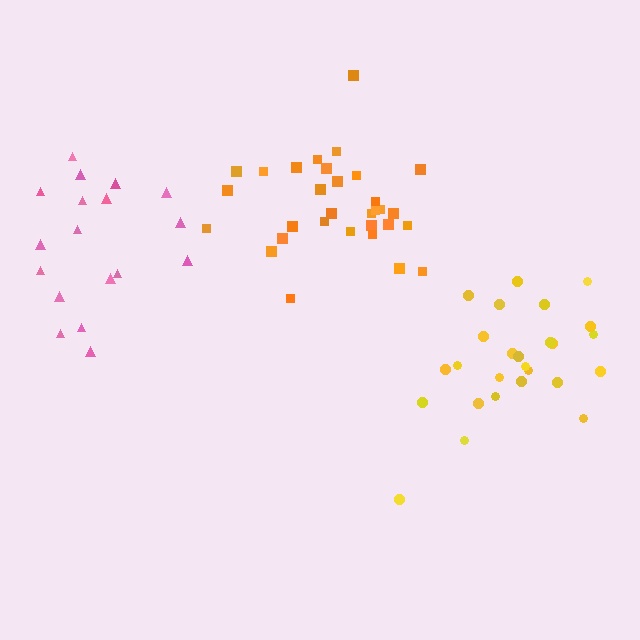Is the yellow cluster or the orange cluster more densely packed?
Orange.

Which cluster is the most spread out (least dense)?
Yellow.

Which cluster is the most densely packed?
Orange.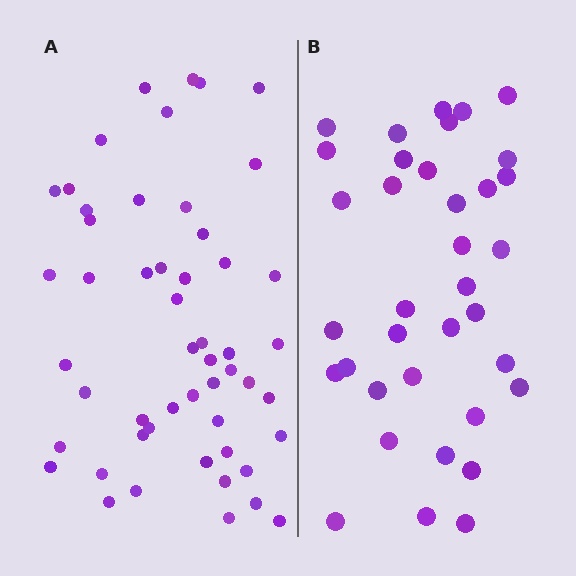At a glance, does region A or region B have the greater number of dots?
Region A (the left region) has more dots.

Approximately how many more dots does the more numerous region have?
Region A has approximately 15 more dots than region B.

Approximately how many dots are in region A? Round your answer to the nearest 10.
About 50 dots. (The exact count is 52, which rounds to 50.)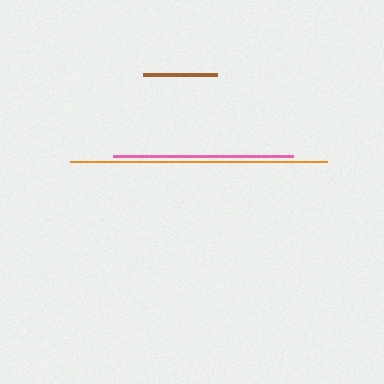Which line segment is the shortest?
The brown line is the shortest at approximately 73 pixels.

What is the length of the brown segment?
The brown segment is approximately 73 pixels long.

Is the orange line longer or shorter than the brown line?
The orange line is longer than the brown line.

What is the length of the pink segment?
The pink segment is approximately 181 pixels long.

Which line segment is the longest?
The orange line is the longest at approximately 257 pixels.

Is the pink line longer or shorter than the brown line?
The pink line is longer than the brown line.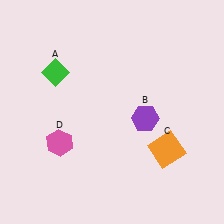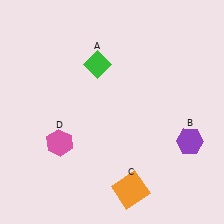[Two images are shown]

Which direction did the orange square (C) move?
The orange square (C) moved down.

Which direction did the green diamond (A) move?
The green diamond (A) moved right.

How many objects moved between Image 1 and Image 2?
3 objects moved between the two images.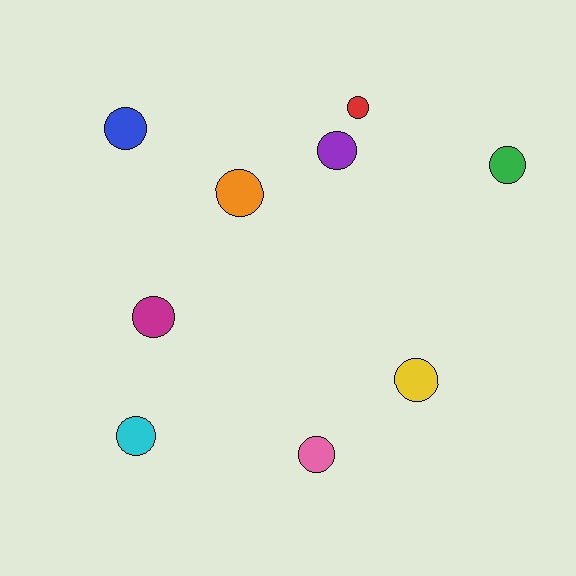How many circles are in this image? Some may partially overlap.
There are 9 circles.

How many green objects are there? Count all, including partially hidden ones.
There is 1 green object.